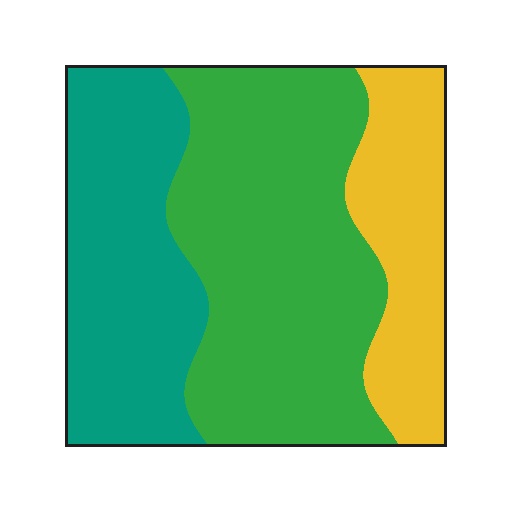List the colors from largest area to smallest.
From largest to smallest: green, teal, yellow.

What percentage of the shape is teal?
Teal takes up between a quarter and a half of the shape.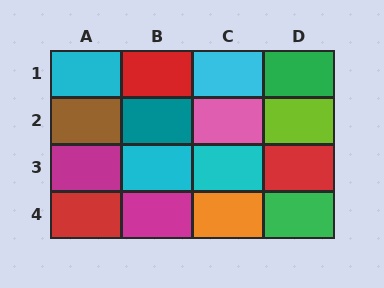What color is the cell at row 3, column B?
Cyan.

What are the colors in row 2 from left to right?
Brown, teal, pink, lime.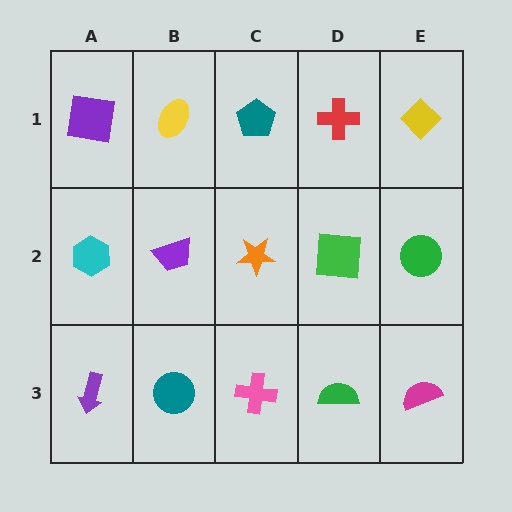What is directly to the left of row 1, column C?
A yellow ellipse.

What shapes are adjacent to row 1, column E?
A green circle (row 2, column E), a red cross (row 1, column D).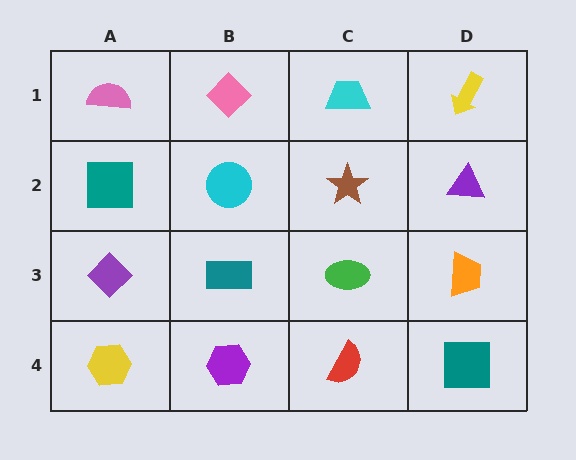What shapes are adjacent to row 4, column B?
A teal rectangle (row 3, column B), a yellow hexagon (row 4, column A), a red semicircle (row 4, column C).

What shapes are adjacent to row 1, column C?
A brown star (row 2, column C), a pink diamond (row 1, column B), a yellow arrow (row 1, column D).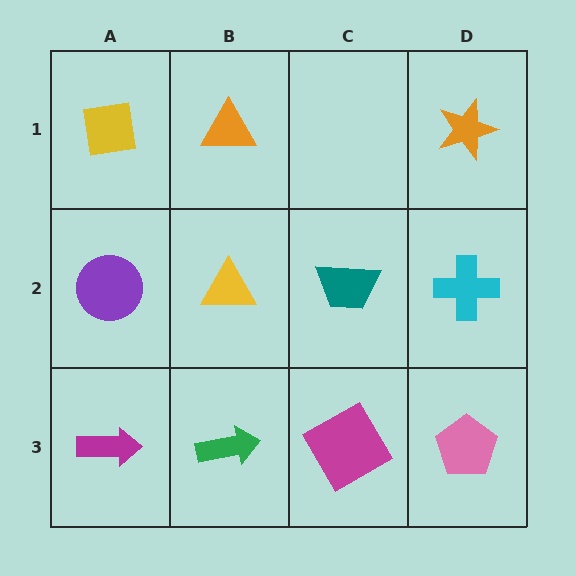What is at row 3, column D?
A pink pentagon.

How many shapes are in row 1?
3 shapes.